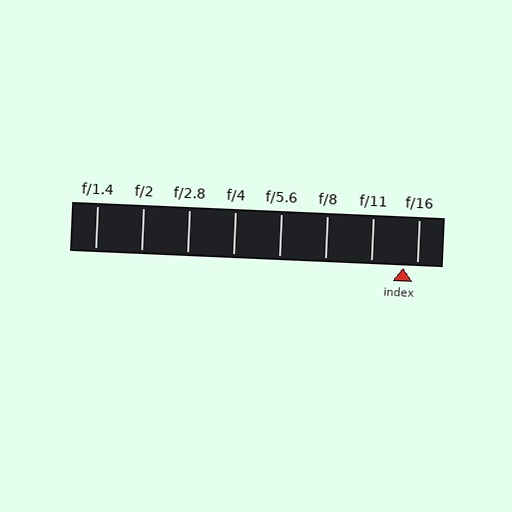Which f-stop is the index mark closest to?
The index mark is closest to f/16.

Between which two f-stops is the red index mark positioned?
The index mark is between f/11 and f/16.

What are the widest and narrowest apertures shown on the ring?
The widest aperture shown is f/1.4 and the narrowest is f/16.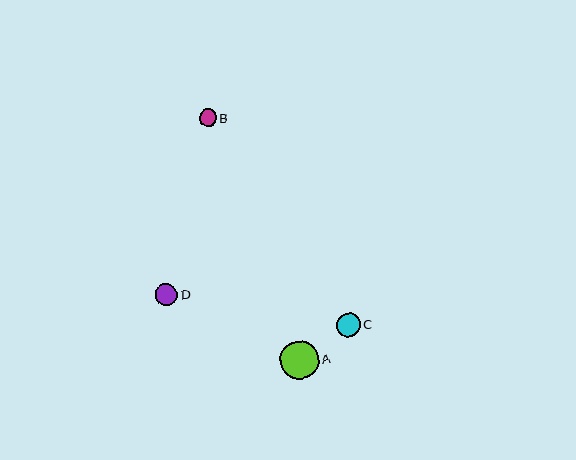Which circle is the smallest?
Circle B is the smallest with a size of approximately 17 pixels.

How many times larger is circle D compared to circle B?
Circle D is approximately 1.3 times the size of circle B.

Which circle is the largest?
Circle A is the largest with a size of approximately 39 pixels.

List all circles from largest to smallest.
From largest to smallest: A, C, D, B.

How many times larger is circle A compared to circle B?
Circle A is approximately 2.2 times the size of circle B.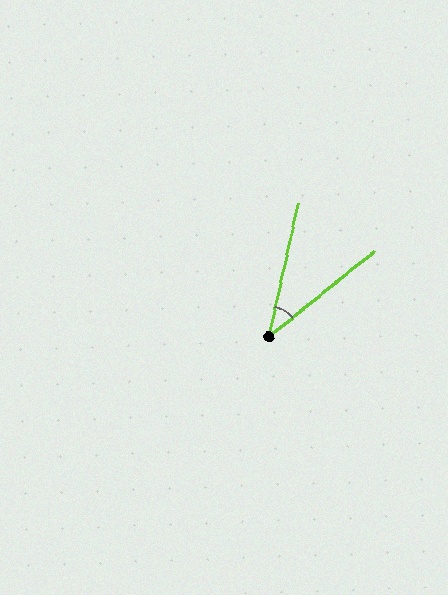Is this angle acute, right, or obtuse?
It is acute.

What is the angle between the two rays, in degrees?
Approximately 39 degrees.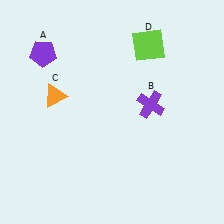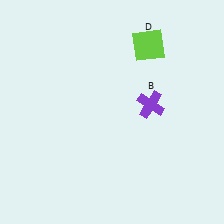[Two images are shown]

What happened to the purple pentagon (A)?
The purple pentagon (A) was removed in Image 2. It was in the top-left area of Image 1.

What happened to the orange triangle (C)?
The orange triangle (C) was removed in Image 2. It was in the top-left area of Image 1.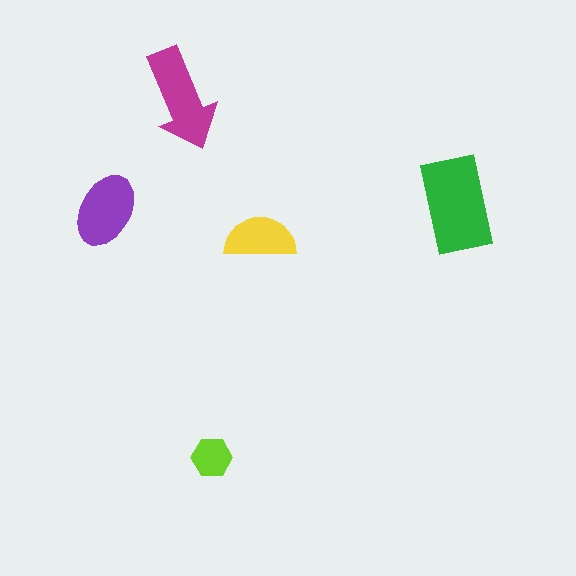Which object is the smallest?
The lime hexagon.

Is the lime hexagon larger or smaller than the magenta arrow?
Smaller.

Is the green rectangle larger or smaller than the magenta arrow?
Larger.